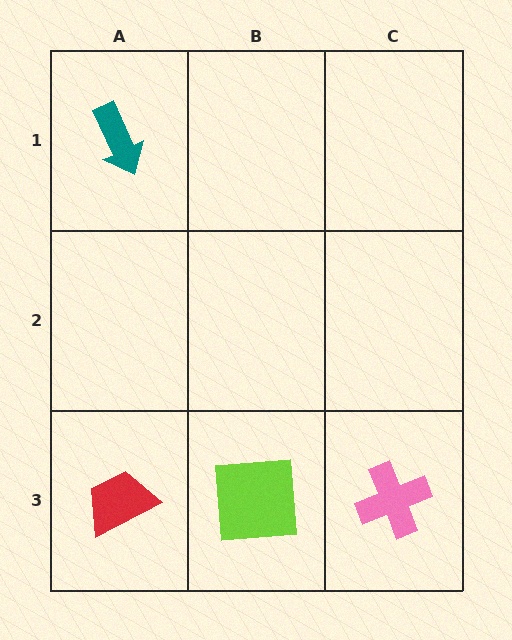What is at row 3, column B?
A lime square.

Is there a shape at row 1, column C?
No, that cell is empty.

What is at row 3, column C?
A pink cross.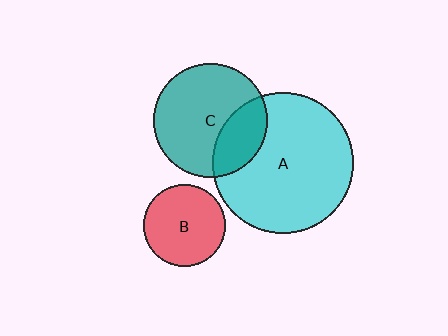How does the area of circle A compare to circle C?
Approximately 1.5 times.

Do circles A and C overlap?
Yes.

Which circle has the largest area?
Circle A (cyan).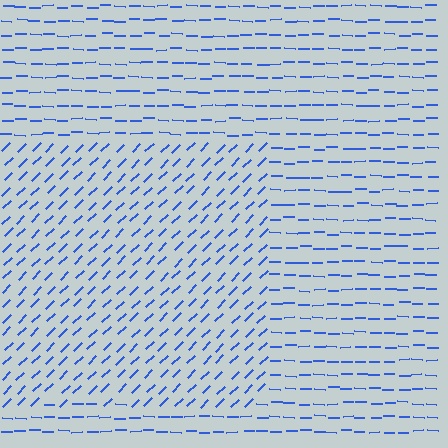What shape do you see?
I see a rectangle.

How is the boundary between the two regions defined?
The boundary is defined purely by a change in line orientation (approximately 45 degrees difference). All lines are the same color and thickness.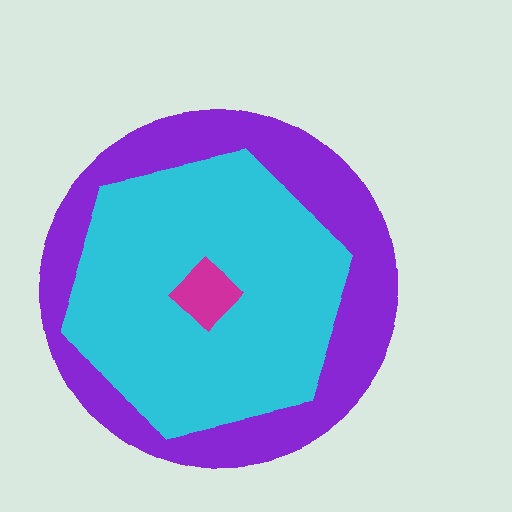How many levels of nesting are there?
3.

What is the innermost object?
The magenta diamond.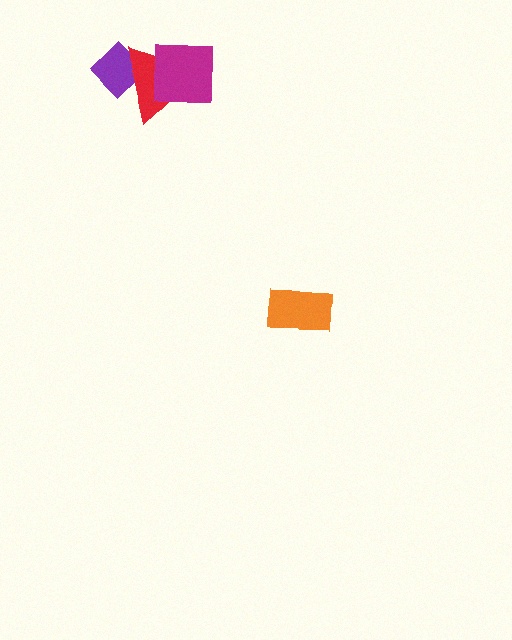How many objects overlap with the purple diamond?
1 object overlaps with the purple diamond.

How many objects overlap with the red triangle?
2 objects overlap with the red triangle.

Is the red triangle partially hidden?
Yes, it is partially covered by another shape.